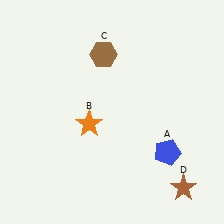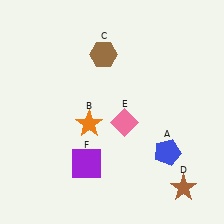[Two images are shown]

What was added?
A pink diamond (E), a purple square (F) were added in Image 2.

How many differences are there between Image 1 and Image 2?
There are 2 differences between the two images.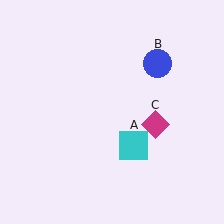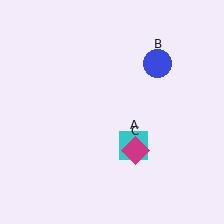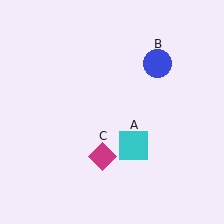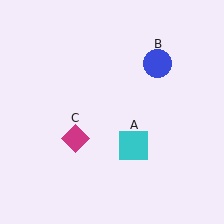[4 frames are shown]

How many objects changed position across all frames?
1 object changed position: magenta diamond (object C).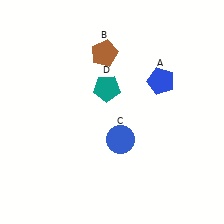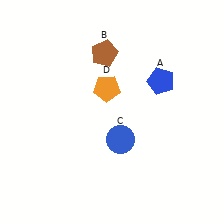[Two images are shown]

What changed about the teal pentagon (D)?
In Image 1, D is teal. In Image 2, it changed to orange.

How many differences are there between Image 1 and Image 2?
There is 1 difference between the two images.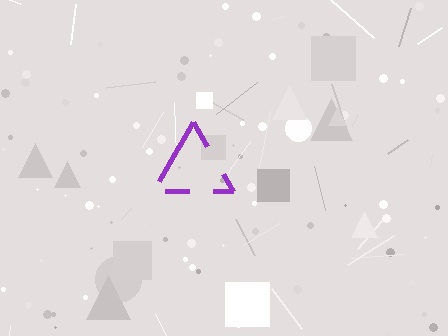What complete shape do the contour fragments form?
The contour fragments form a triangle.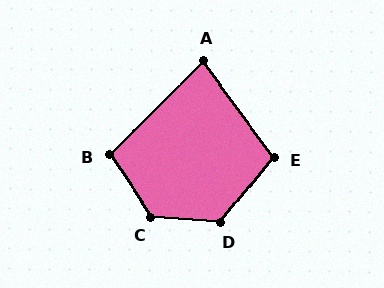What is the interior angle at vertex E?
Approximately 104 degrees (obtuse).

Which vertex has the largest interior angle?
C, at approximately 129 degrees.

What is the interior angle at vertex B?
Approximately 101 degrees (obtuse).